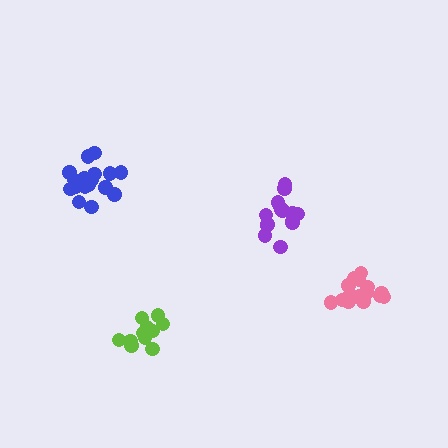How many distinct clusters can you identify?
There are 4 distinct clusters.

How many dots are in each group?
Group 1: 17 dots, Group 2: 16 dots, Group 3: 11 dots, Group 4: 15 dots (59 total).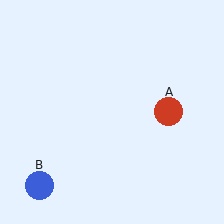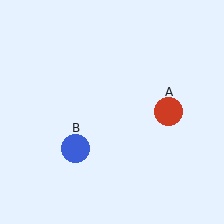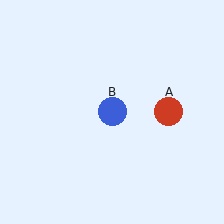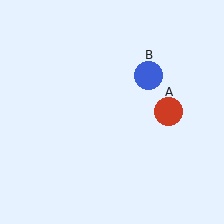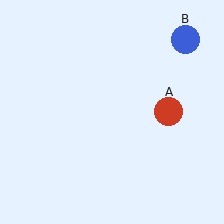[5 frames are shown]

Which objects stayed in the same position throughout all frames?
Red circle (object A) remained stationary.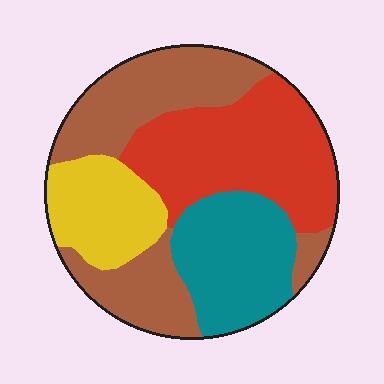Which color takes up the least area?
Yellow, at roughly 15%.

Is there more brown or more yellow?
Brown.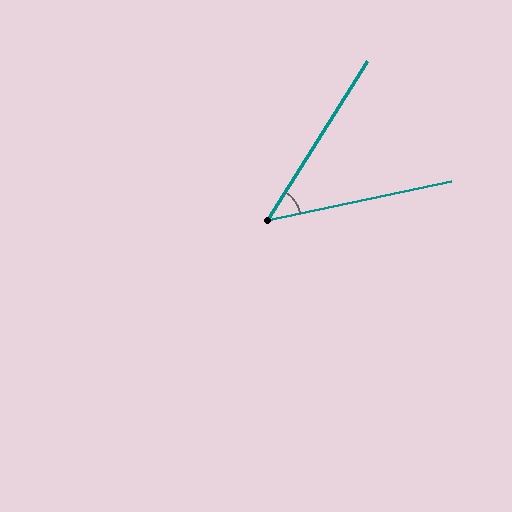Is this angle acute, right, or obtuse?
It is acute.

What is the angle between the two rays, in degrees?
Approximately 46 degrees.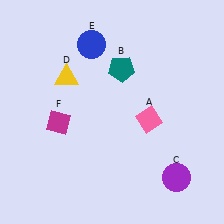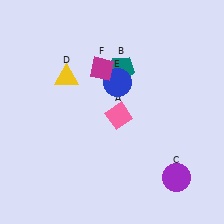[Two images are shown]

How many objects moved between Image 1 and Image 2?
3 objects moved between the two images.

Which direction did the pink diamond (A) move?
The pink diamond (A) moved left.